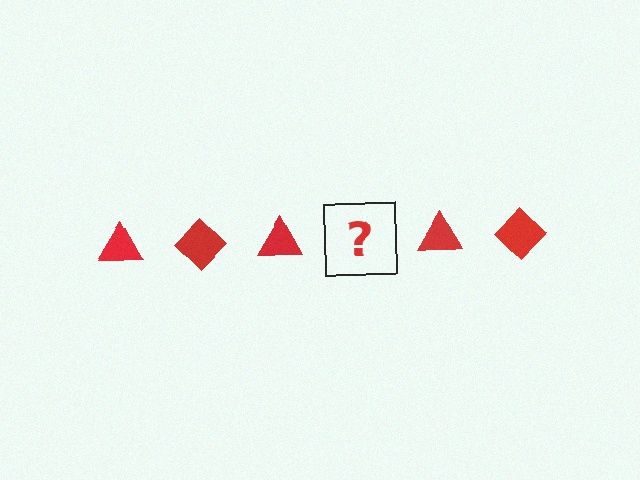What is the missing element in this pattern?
The missing element is a red diamond.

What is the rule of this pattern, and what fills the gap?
The rule is that the pattern cycles through triangle, diamond shapes in red. The gap should be filled with a red diamond.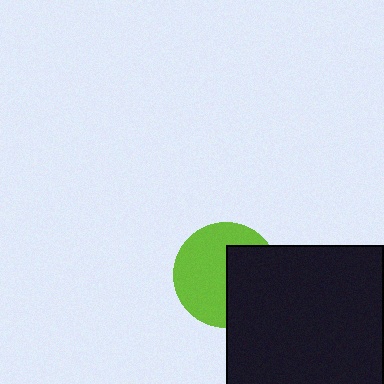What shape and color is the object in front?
The object in front is a black square.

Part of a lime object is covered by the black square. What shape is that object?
It is a circle.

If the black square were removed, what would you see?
You would see the complete lime circle.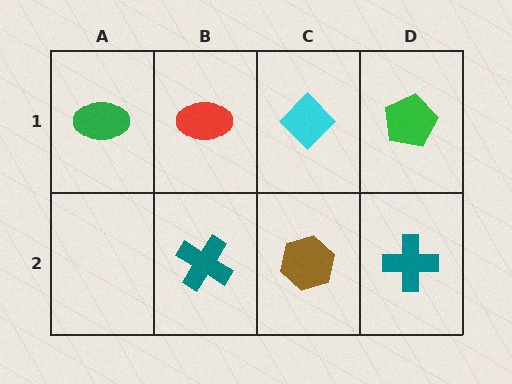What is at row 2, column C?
A brown hexagon.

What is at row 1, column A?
A green ellipse.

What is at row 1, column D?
A green pentagon.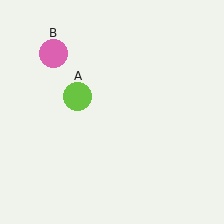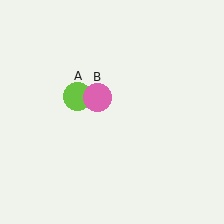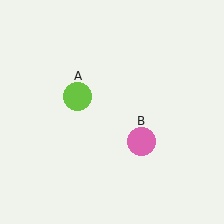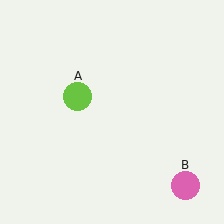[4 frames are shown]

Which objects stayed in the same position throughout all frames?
Lime circle (object A) remained stationary.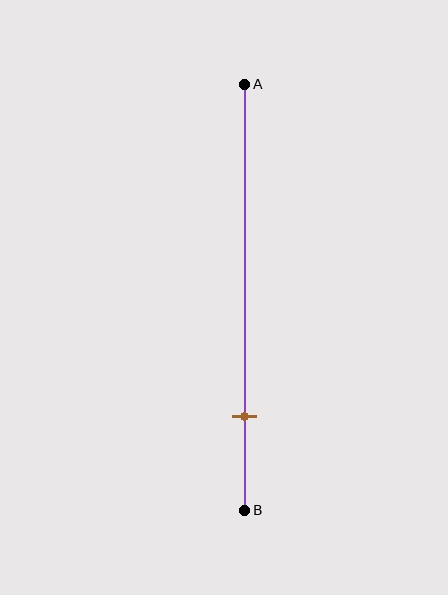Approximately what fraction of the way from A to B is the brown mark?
The brown mark is approximately 80% of the way from A to B.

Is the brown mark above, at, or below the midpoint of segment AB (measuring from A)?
The brown mark is below the midpoint of segment AB.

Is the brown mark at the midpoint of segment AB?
No, the mark is at about 80% from A, not at the 50% midpoint.